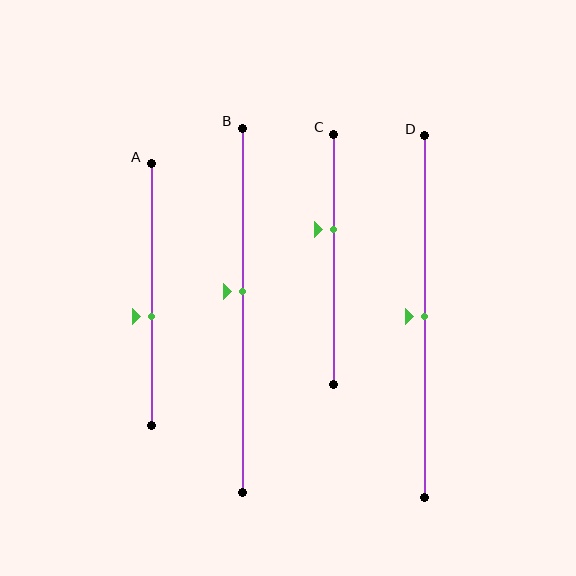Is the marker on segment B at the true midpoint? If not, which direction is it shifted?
No, the marker on segment B is shifted upward by about 5% of the segment length.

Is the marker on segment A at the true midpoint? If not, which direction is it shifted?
No, the marker on segment A is shifted downward by about 8% of the segment length.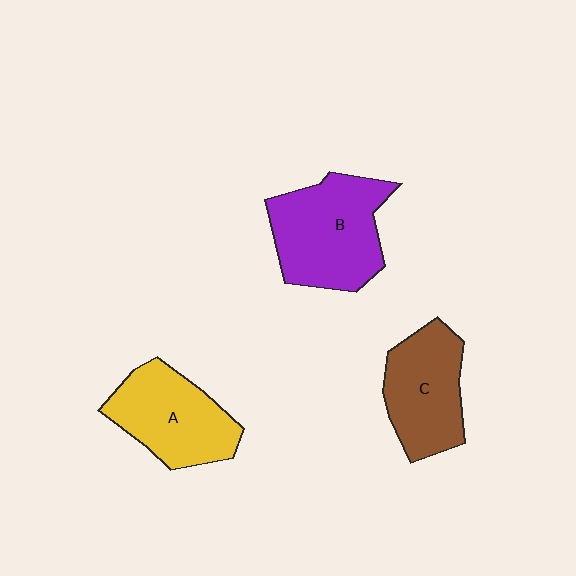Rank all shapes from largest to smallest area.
From largest to smallest: B (purple), A (yellow), C (brown).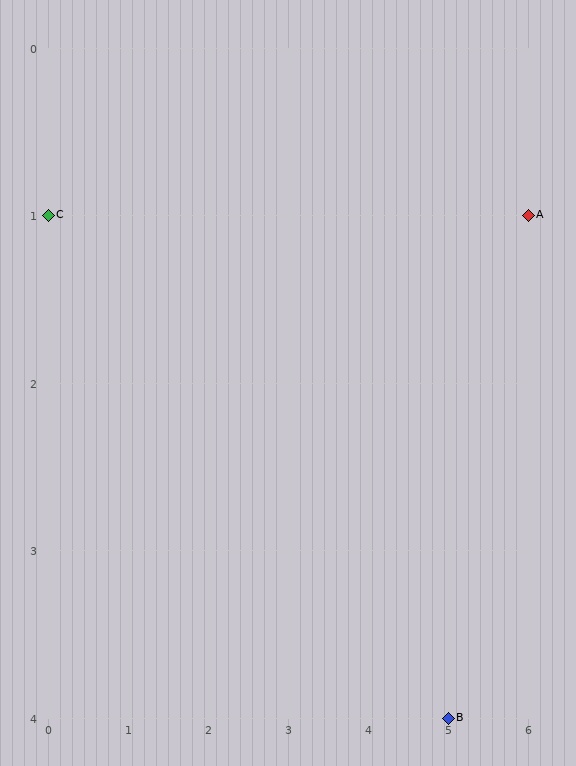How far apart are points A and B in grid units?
Points A and B are 1 column and 3 rows apart (about 3.2 grid units diagonally).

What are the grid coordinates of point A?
Point A is at grid coordinates (6, 1).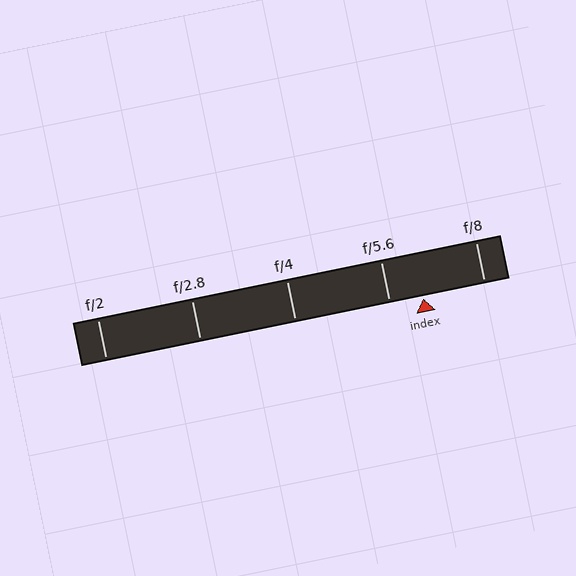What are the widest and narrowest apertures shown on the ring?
The widest aperture shown is f/2 and the narrowest is f/8.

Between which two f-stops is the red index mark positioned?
The index mark is between f/5.6 and f/8.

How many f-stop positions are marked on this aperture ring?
There are 5 f-stop positions marked.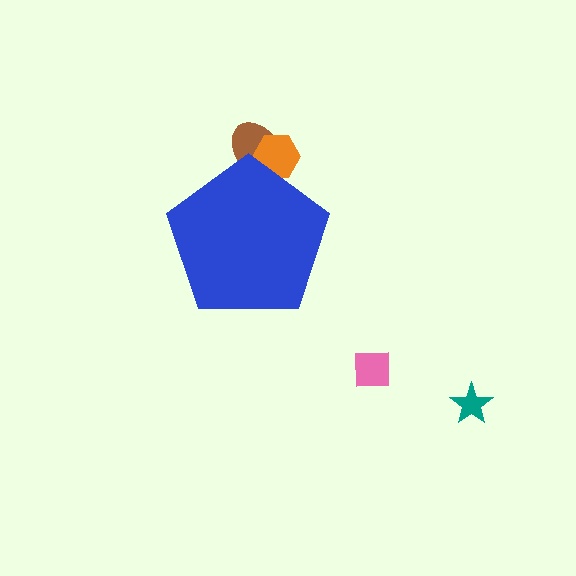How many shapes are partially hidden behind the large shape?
2 shapes are partially hidden.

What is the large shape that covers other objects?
A blue pentagon.